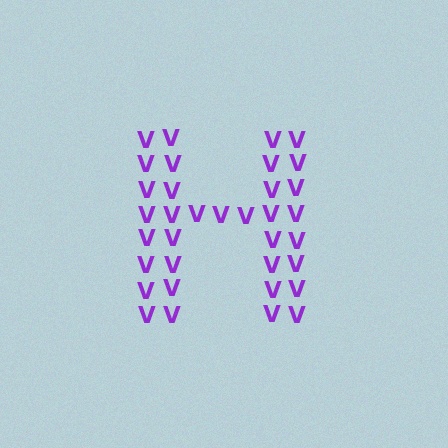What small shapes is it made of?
It is made of small letter V's.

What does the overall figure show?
The overall figure shows the letter H.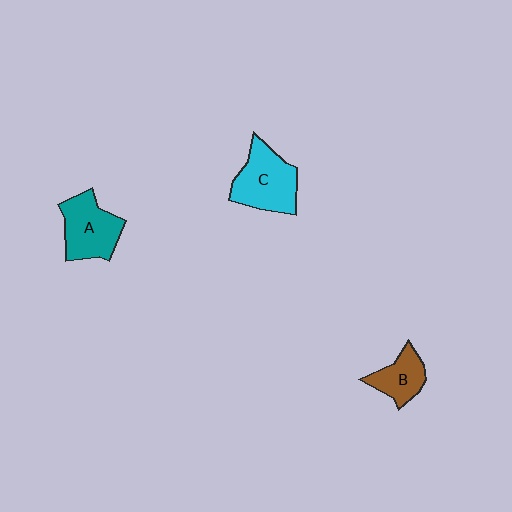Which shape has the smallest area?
Shape B (brown).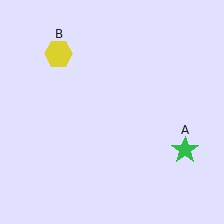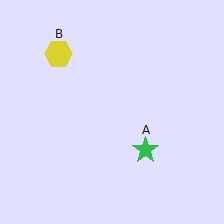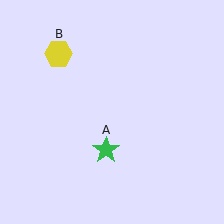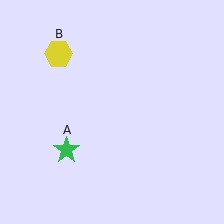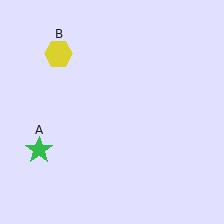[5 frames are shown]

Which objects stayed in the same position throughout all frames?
Yellow hexagon (object B) remained stationary.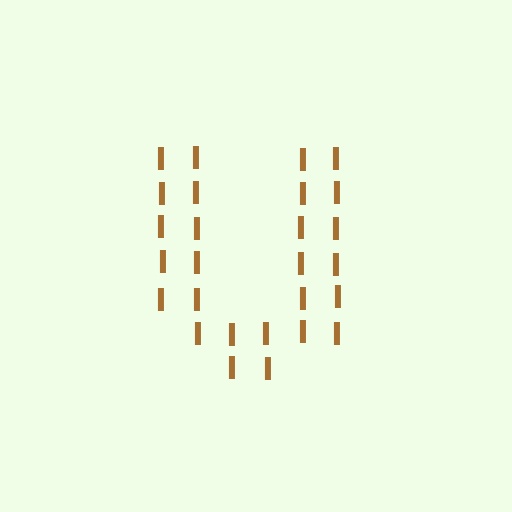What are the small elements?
The small elements are letter I's.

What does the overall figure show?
The overall figure shows the letter U.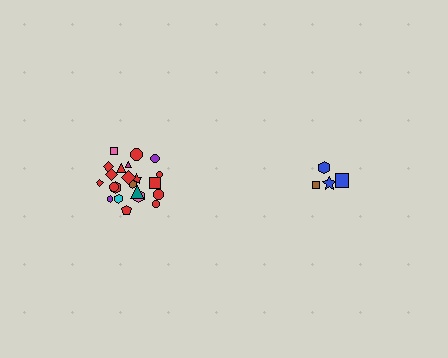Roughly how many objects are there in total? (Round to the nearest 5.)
Roughly 25 objects in total.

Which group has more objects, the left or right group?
The left group.